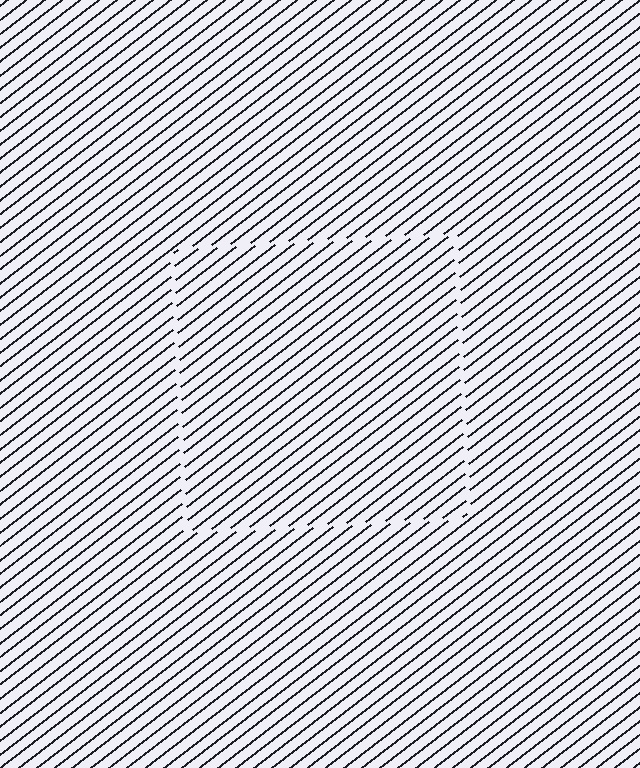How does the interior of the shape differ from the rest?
The interior of the shape contains the same grating, shifted by half a period — the contour is defined by the phase discontinuity where line-ends from the inner and outer gratings abut.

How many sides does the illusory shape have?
4 sides — the line-ends trace a square.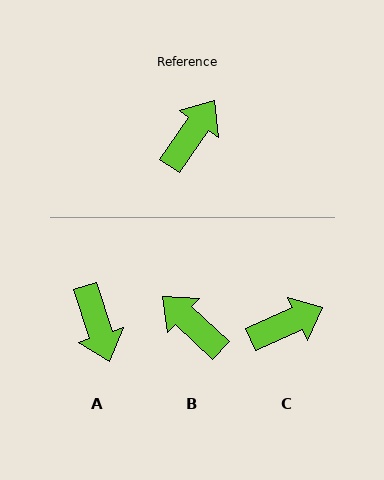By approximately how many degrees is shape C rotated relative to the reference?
Approximately 32 degrees clockwise.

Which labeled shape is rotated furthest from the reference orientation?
A, about 128 degrees away.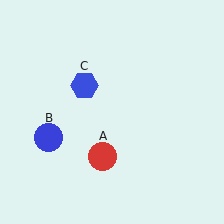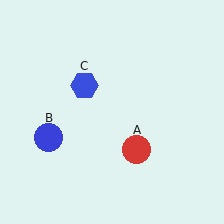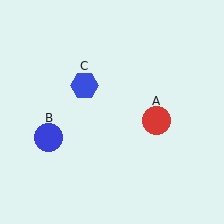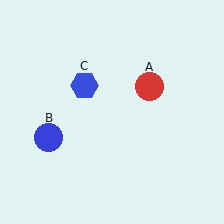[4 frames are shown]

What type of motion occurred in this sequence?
The red circle (object A) rotated counterclockwise around the center of the scene.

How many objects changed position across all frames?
1 object changed position: red circle (object A).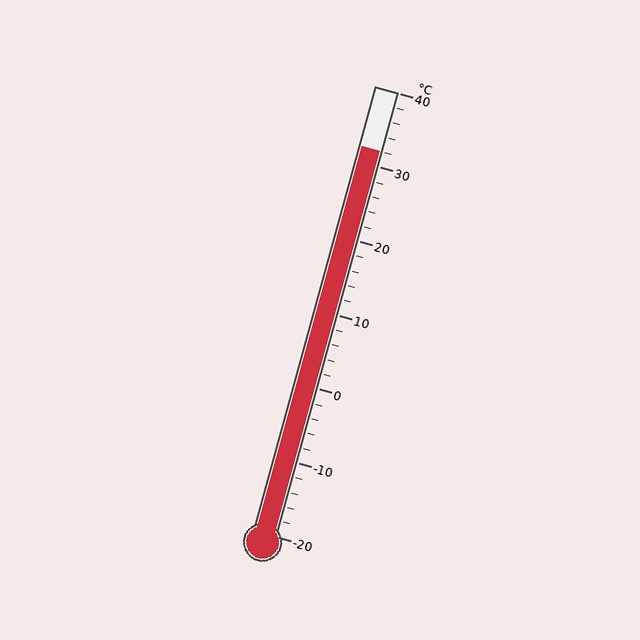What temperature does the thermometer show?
The thermometer shows approximately 32°C.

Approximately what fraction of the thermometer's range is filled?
The thermometer is filled to approximately 85% of its range.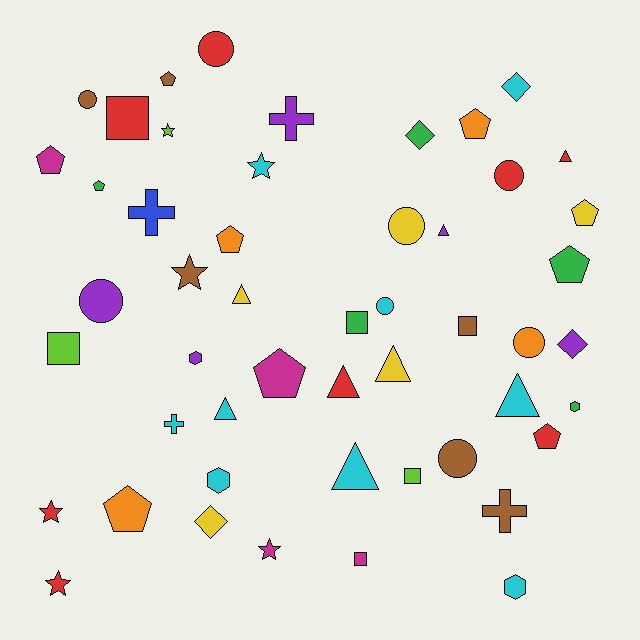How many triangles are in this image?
There are 8 triangles.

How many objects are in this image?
There are 50 objects.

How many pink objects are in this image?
There are no pink objects.